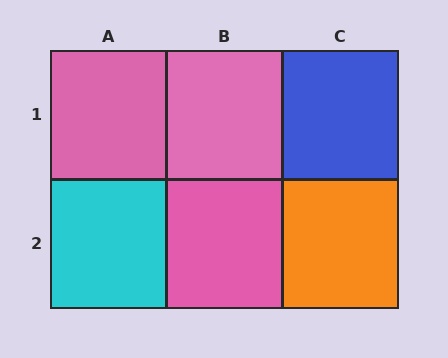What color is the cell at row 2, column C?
Orange.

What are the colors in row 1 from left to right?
Pink, pink, blue.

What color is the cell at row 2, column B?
Pink.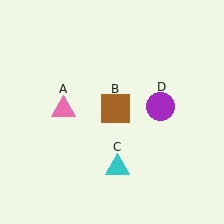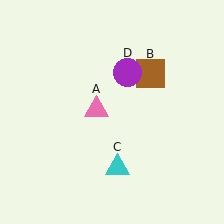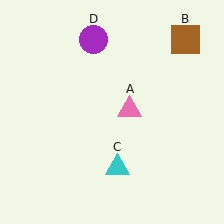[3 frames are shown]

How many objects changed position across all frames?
3 objects changed position: pink triangle (object A), brown square (object B), purple circle (object D).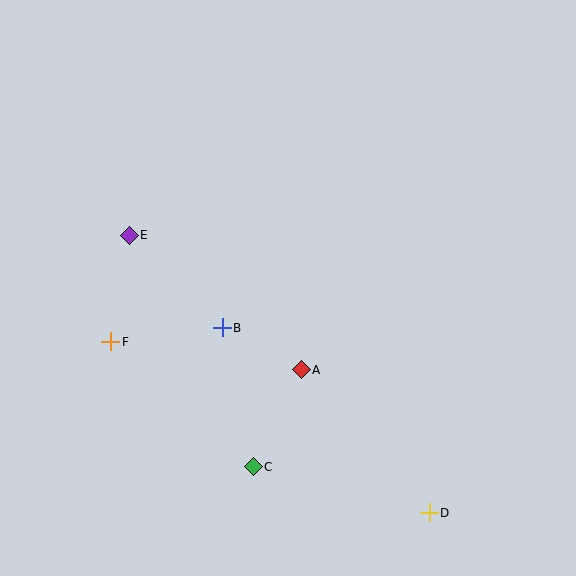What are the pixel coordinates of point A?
Point A is at (301, 370).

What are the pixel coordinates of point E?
Point E is at (129, 235).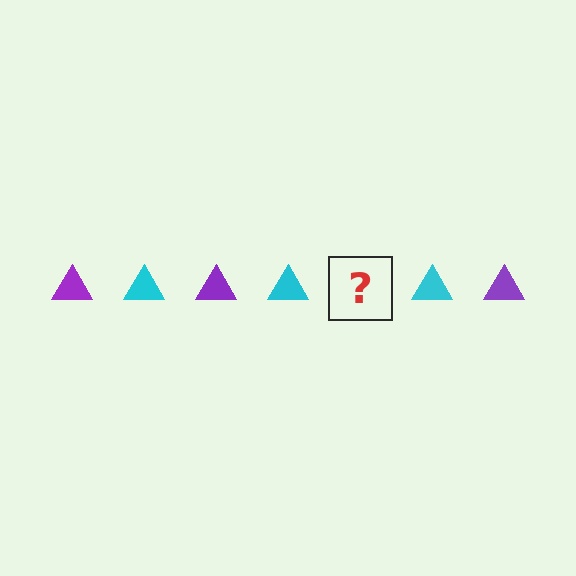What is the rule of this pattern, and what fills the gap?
The rule is that the pattern cycles through purple, cyan triangles. The gap should be filled with a purple triangle.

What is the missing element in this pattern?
The missing element is a purple triangle.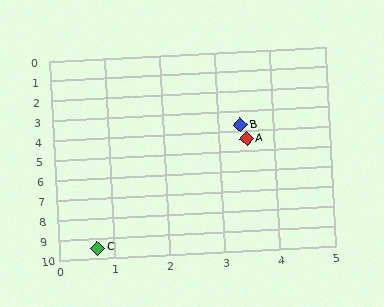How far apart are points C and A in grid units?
Points C and A are about 5.8 grid units apart.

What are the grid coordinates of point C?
Point C is at approximately (0.7, 9.5).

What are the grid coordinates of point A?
Point A is at approximately (3.5, 4.4).